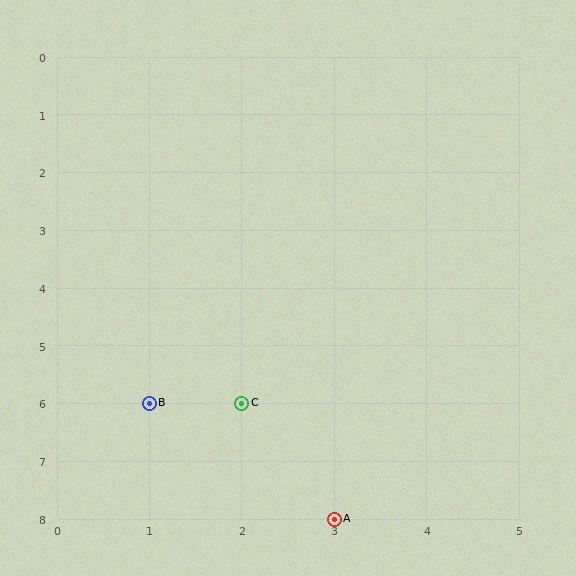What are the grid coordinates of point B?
Point B is at grid coordinates (1, 6).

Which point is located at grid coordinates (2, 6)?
Point C is at (2, 6).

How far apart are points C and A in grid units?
Points C and A are 1 column and 2 rows apart (about 2.2 grid units diagonally).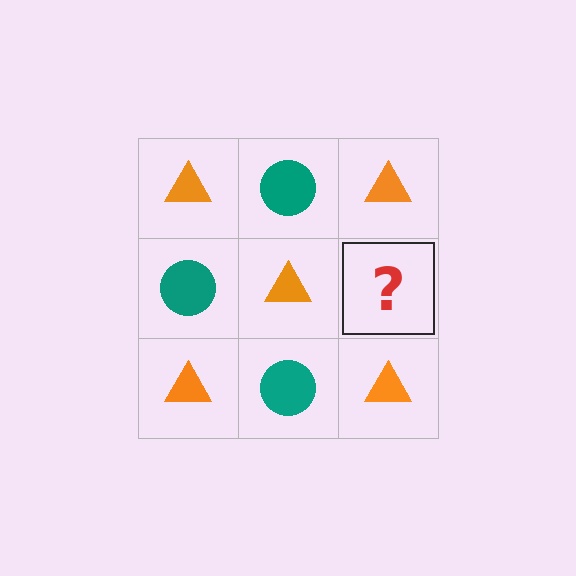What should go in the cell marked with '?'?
The missing cell should contain a teal circle.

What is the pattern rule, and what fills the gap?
The rule is that it alternates orange triangle and teal circle in a checkerboard pattern. The gap should be filled with a teal circle.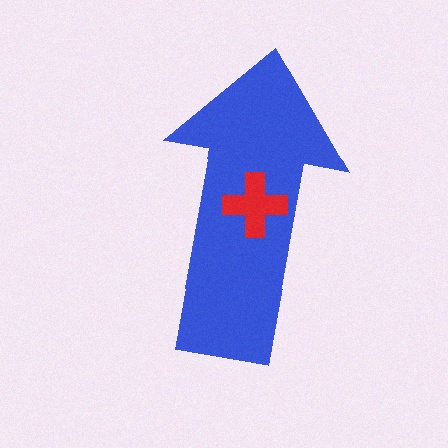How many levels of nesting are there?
2.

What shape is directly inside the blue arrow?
The red cross.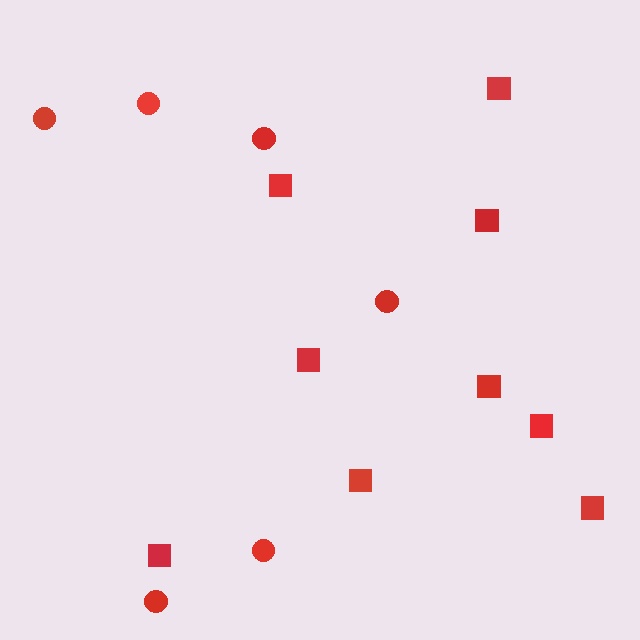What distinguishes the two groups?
There are 2 groups: one group of circles (6) and one group of squares (9).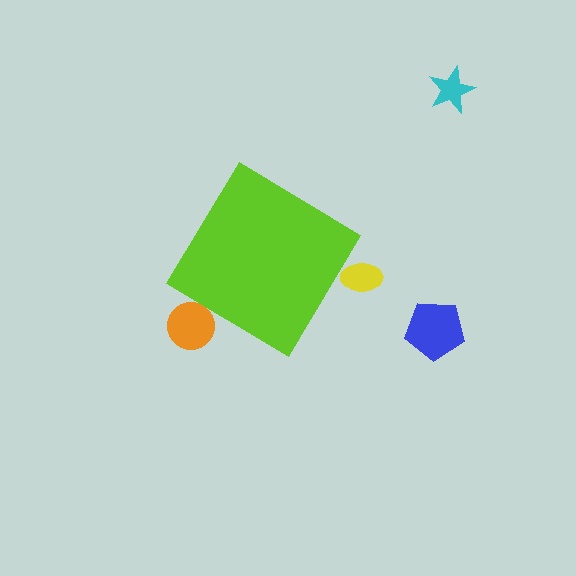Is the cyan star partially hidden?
No, the cyan star is fully visible.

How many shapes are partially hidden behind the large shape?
2 shapes are partially hidden.